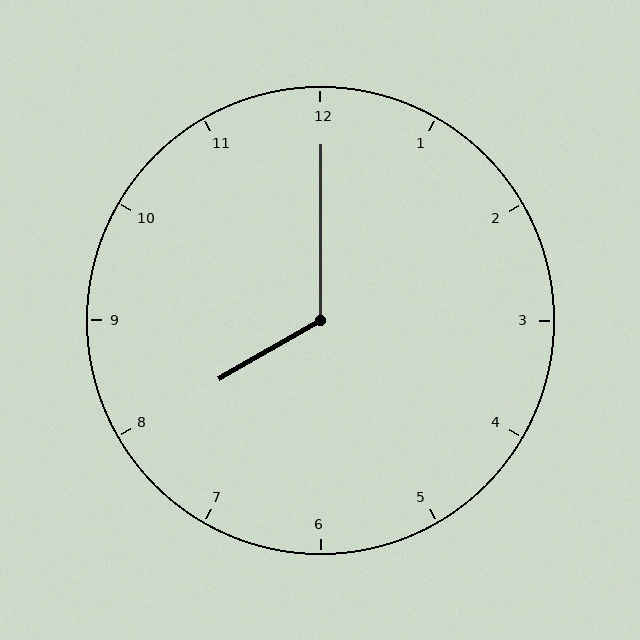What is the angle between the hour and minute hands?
Approximately 120 degrees.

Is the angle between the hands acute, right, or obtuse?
It is obtuse.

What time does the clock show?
8:00.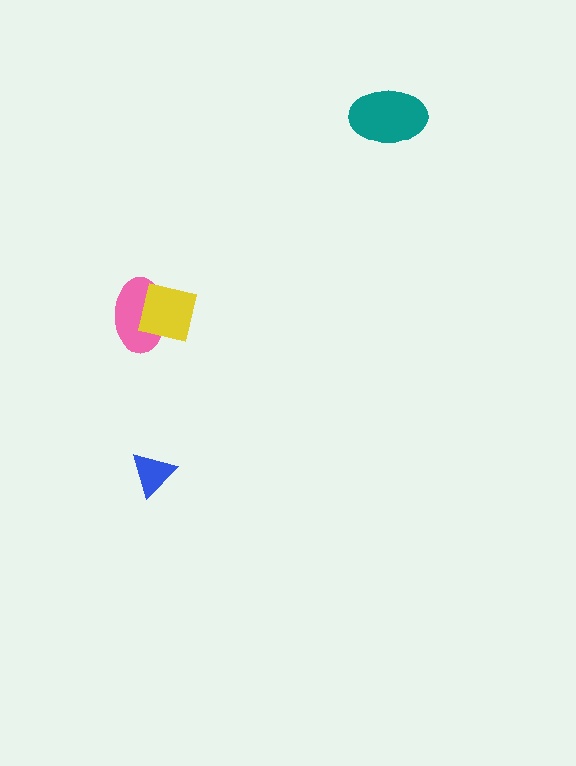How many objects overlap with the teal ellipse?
0 objects overlap with the teal ellipse.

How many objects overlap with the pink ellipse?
1 object overlaps with the pink ellipse.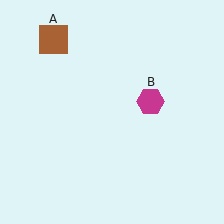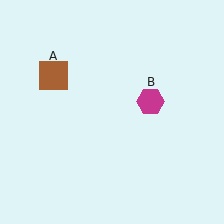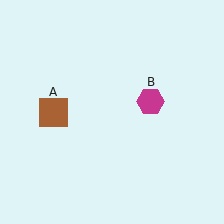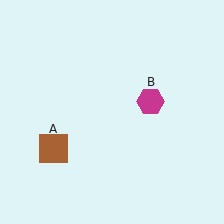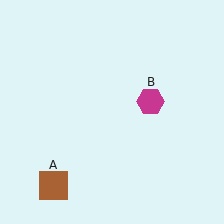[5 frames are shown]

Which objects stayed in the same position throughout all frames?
Magenta hexagon (object B) remained stationary.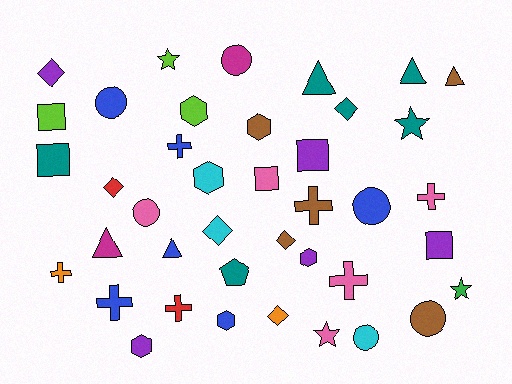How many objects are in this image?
There are 40 objects.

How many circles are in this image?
There are 6 circles.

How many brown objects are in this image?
There are 5 brown objects.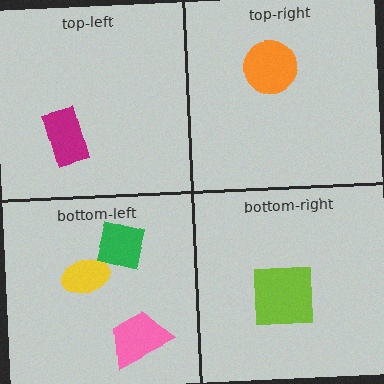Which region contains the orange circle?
The top-right region.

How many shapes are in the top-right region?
1.